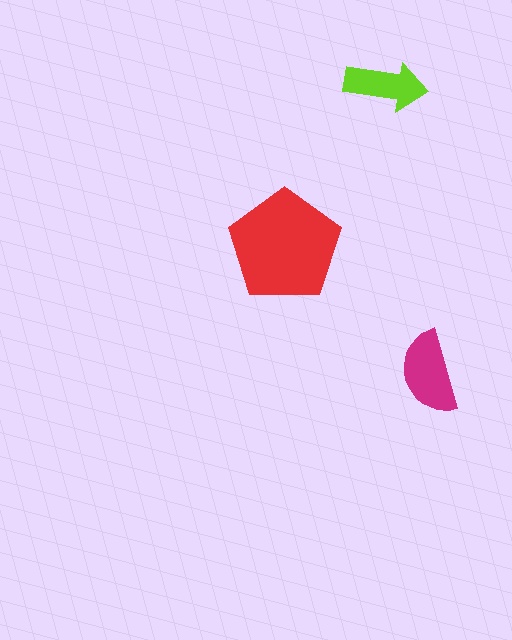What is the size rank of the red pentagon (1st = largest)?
1st.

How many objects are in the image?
There are 3 objects in the image.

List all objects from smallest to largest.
The lime arrow, the magenta semicircle, the red pentagon.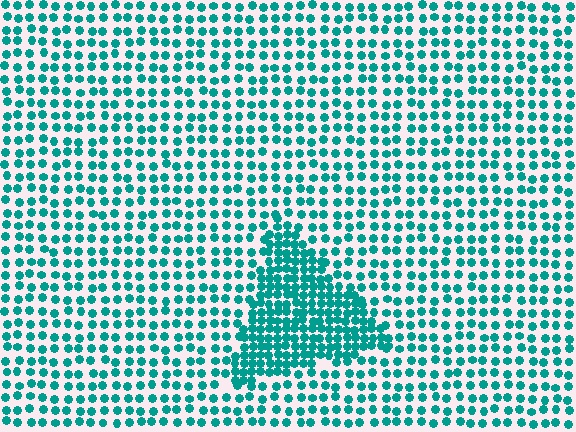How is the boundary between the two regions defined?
The boundary is defined by a change in element density (approximately 2.0x ratio). All elements are the same color, size, and shape.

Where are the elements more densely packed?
The elements are more densely packed inside the triangle boundary.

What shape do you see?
I see a triangle.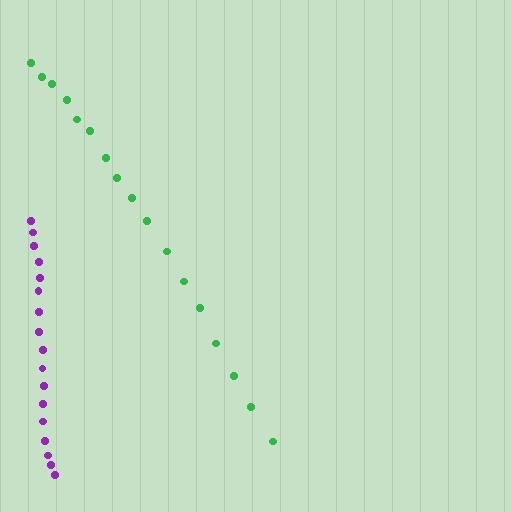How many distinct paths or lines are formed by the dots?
There are 2 distinct paths.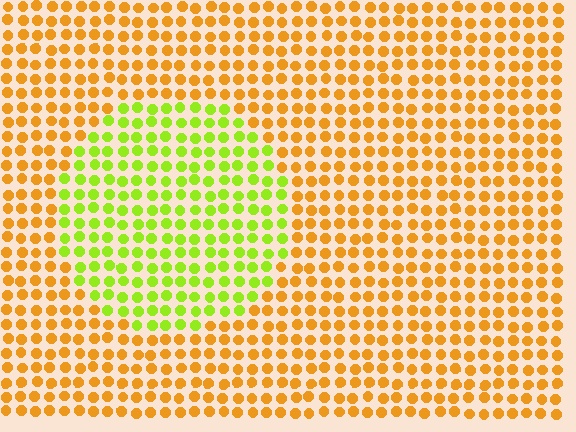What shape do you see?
I see a circle.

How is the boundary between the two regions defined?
The boundary is defined purely by a slight shift in hue (about 50 degrees). Spacing, size, and orientation are identical on both sides.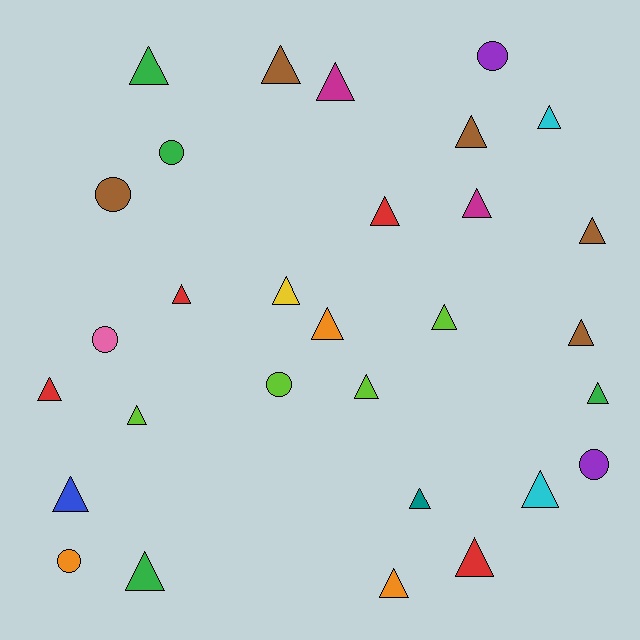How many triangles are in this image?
There are 23 triangles.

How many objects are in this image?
There are 30 objects.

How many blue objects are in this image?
There is 1 blue object.